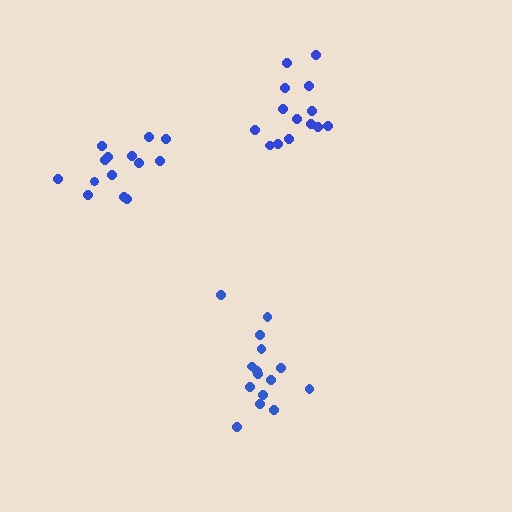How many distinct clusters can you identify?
There are 3 distinct clusters.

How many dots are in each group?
Group 1: 15 dots, Group 2: 14 dots, Group 3: 14 dots (43 total).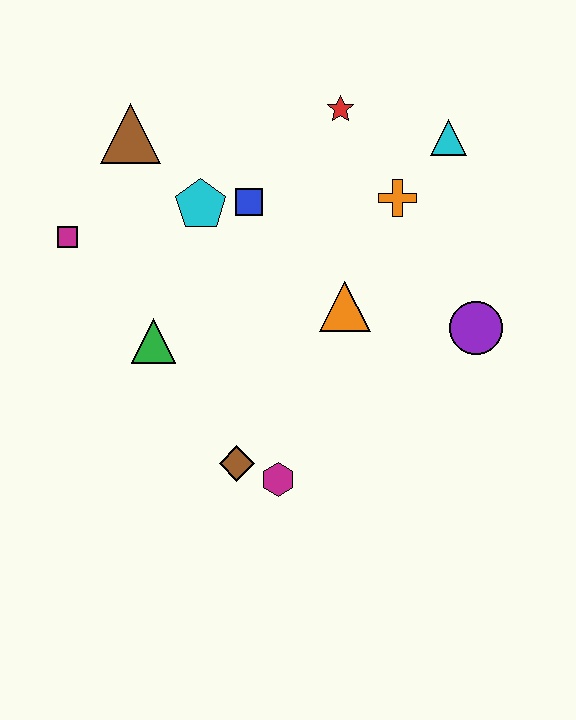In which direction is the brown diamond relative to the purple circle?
The brown diamond is to the left of the purple circle.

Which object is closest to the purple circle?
The orange triangle is closest to the purple circle.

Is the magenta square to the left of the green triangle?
Yes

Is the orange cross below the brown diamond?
No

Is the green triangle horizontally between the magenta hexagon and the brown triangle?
Yes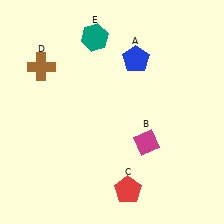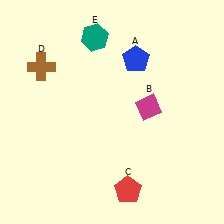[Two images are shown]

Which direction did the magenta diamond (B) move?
The magenta diamond (B) moved up.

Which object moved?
The magenta diamond (B) moved up.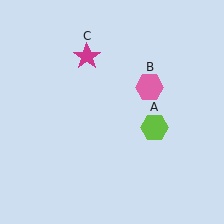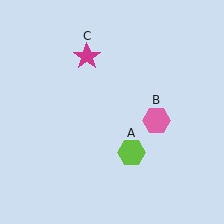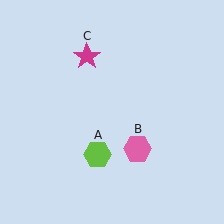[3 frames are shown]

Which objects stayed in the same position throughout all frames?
Magenta star (object C) remained stationary.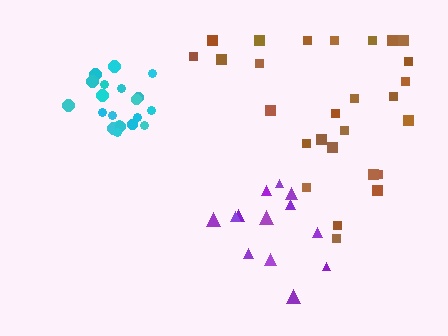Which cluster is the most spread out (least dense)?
Brown.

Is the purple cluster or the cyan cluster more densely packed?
Cyan.